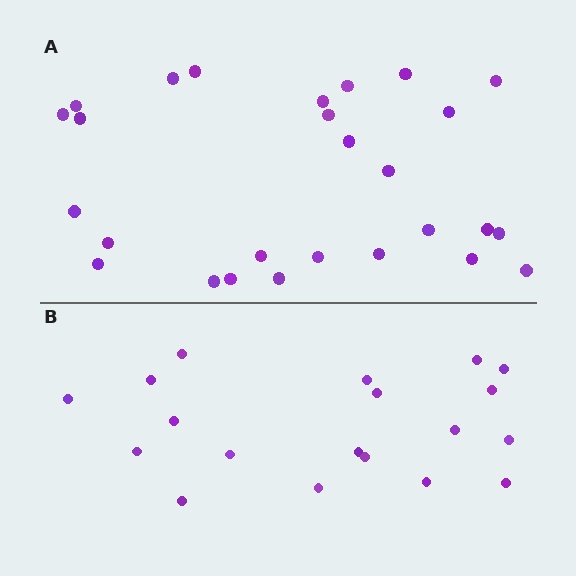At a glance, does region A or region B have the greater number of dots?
Region A (the top region) has more dots.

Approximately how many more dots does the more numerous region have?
Region A has roughly 8 or so more dots than region B.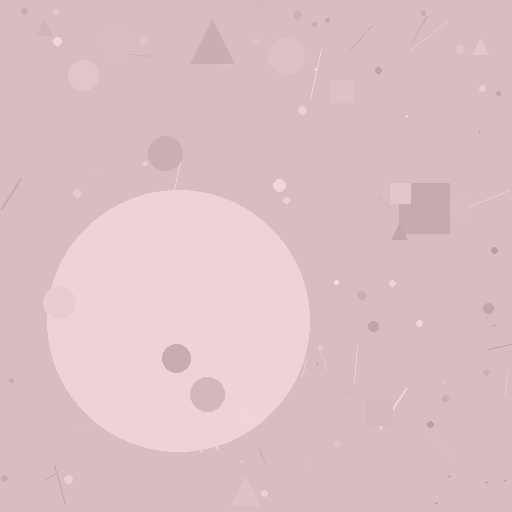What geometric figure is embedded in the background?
A circle is embedded in the background.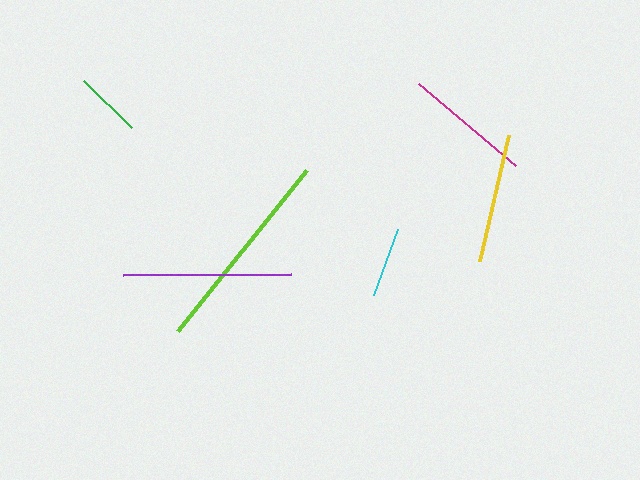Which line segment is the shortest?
The green line is the shortest at approximately 68 pixels.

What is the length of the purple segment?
The purple segment is approximately 167 pixels long.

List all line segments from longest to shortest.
From longest to shortest: lime, purple, yellow, magenta, cyan, green.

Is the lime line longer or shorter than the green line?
The lime line is longer than the green line.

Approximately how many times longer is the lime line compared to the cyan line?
The lime line is approximately 2.9 times the length of the cyan line.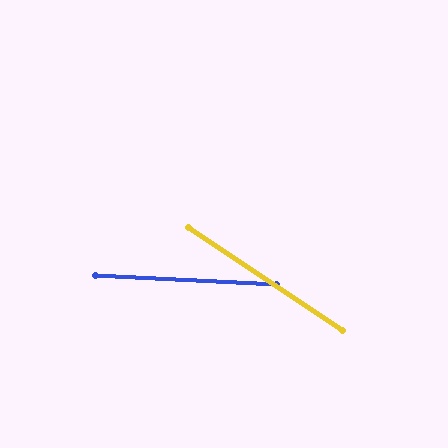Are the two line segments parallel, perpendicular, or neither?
Neither parallel nor perpendicular — they differ by about 31°.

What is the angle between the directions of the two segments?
Approximately 31 degrees.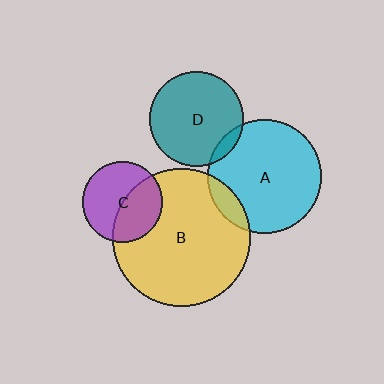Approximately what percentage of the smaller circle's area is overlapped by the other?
Approximately 45%.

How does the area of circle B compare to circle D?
Approximately 2.2 times.